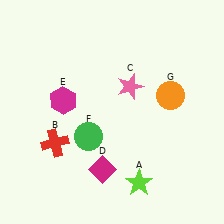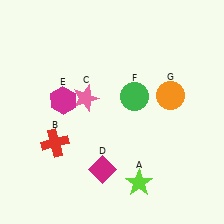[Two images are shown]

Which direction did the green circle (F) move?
The green circle (F) moved right.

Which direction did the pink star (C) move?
The pink star (C) moved left.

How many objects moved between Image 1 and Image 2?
2 objects moved between the two images.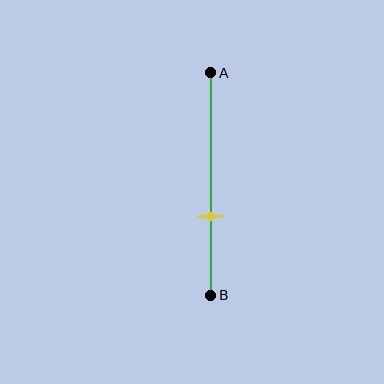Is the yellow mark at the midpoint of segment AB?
No, the mark is at about 65% from A, not at the 50% midpoint.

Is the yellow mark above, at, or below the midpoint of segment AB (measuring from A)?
The yellow mark is below the midpoint of segment AB.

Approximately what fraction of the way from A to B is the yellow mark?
The yellow mark is approximately 65% of the way from A to B.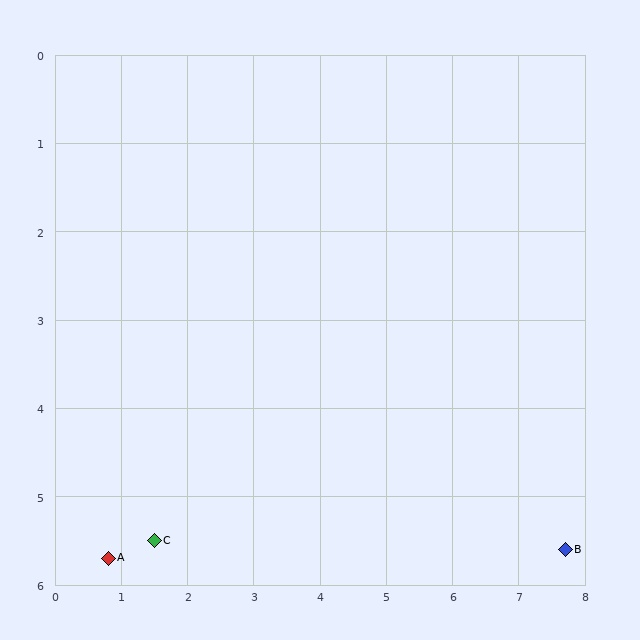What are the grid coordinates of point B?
Point B is at approximately (7.7, 5.6).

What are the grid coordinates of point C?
Point C is at approximately (1.5, 5.5).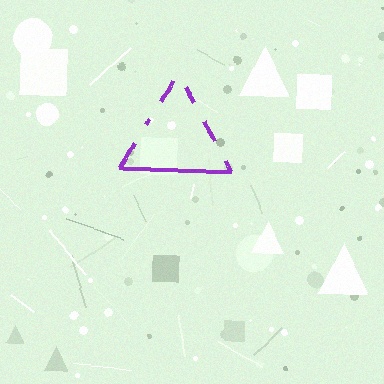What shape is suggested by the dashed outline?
The dashed outline suggests a triangle.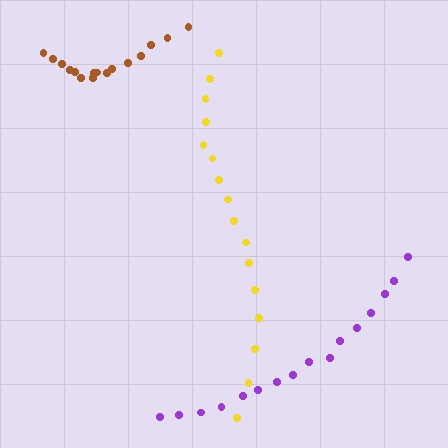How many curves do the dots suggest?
There are 3 distinct paths.